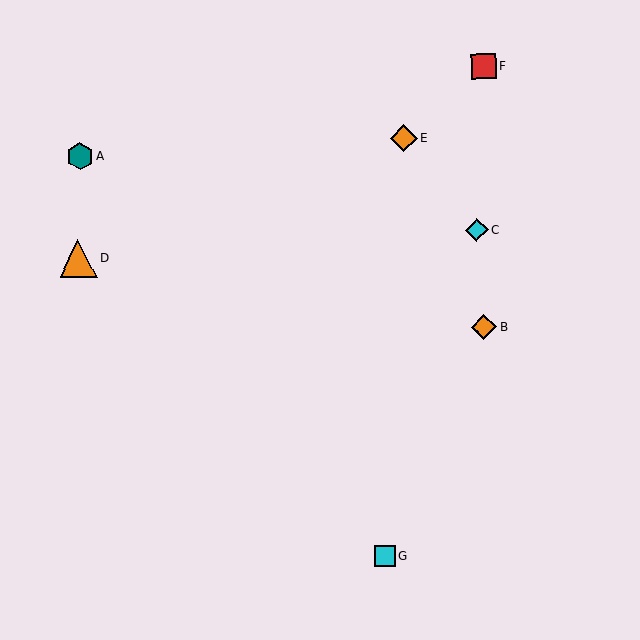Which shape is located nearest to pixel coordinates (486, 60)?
The red square (labeled F) at (484, 67) is nearest to that location.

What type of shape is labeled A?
Shape A is a teal hexagon.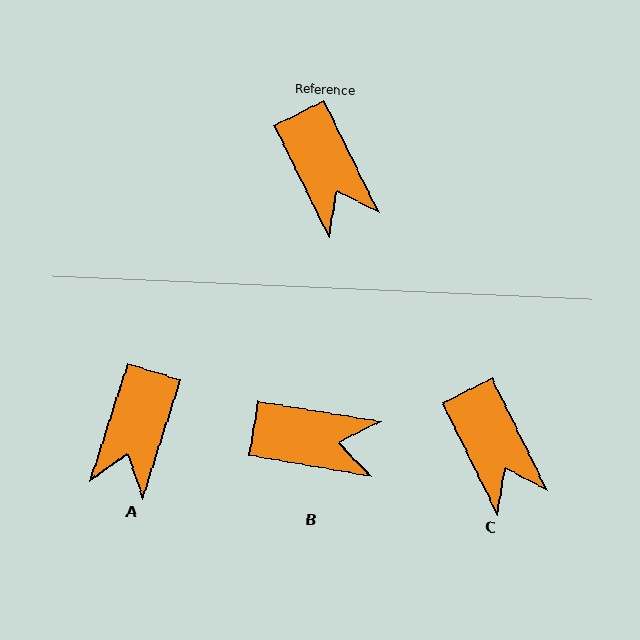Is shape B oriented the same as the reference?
No, it is off by about 54 degrees.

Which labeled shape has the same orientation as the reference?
C.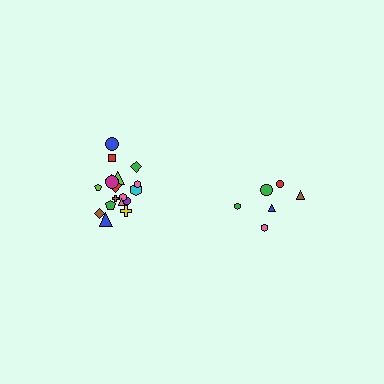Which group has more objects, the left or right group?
The left group.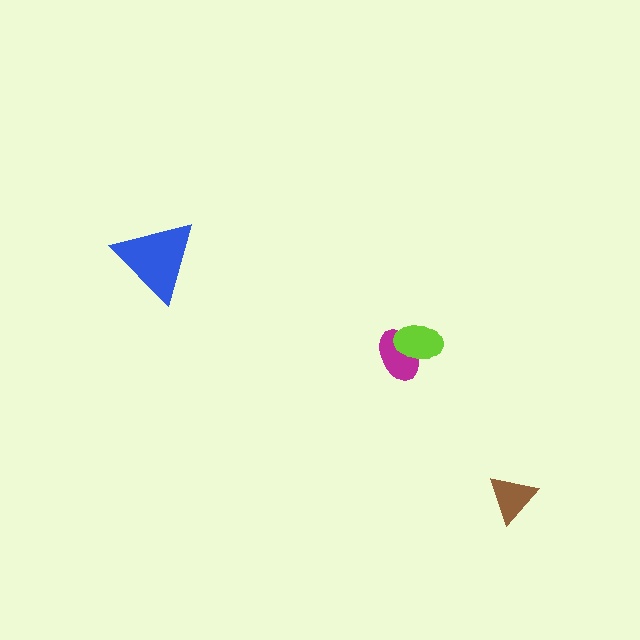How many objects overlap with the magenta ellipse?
1 object overlaps with the magenta ellipse.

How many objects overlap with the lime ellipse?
1 object overlaps with the lime ellipse.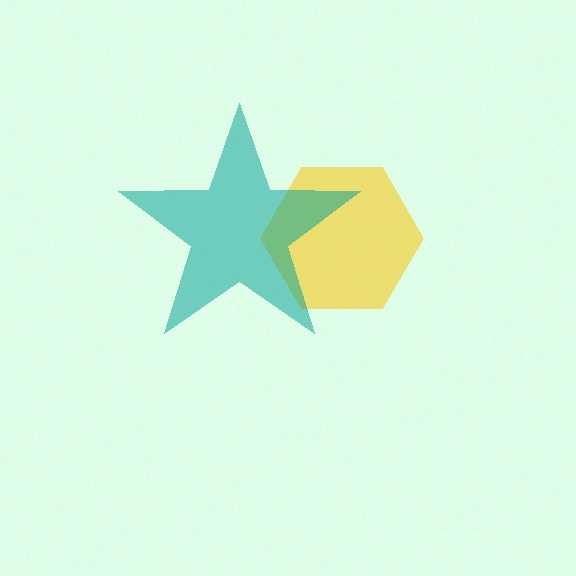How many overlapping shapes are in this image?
There are 2 overlapping shapes in the image.